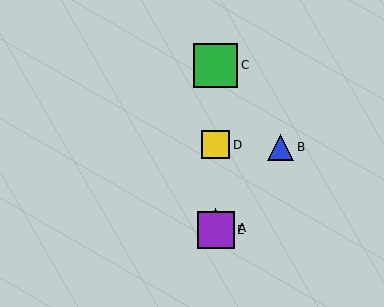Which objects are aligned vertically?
Objects A, C, D, E are aligned vertically.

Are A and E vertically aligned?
Yes, both are at x≈216.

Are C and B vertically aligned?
No, C is at x≈216 and B is at x≈280.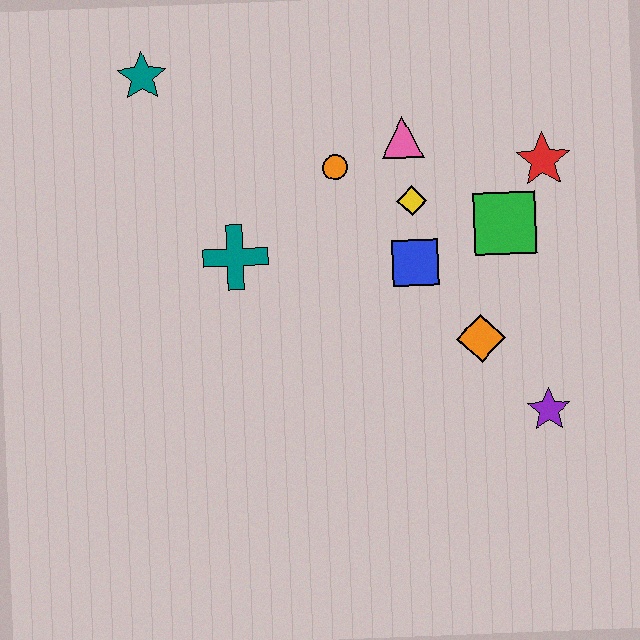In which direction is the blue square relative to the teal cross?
The blue square is to the right of the teal cross.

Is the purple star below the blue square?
Yes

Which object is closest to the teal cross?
The orange circle is closest to the teal cross.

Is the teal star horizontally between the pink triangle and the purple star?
No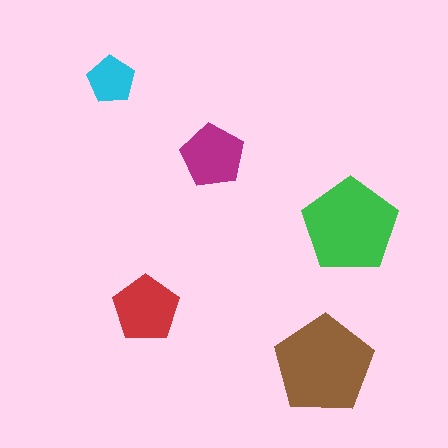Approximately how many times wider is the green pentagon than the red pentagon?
About 1.5 times wider.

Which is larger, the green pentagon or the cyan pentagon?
The green one.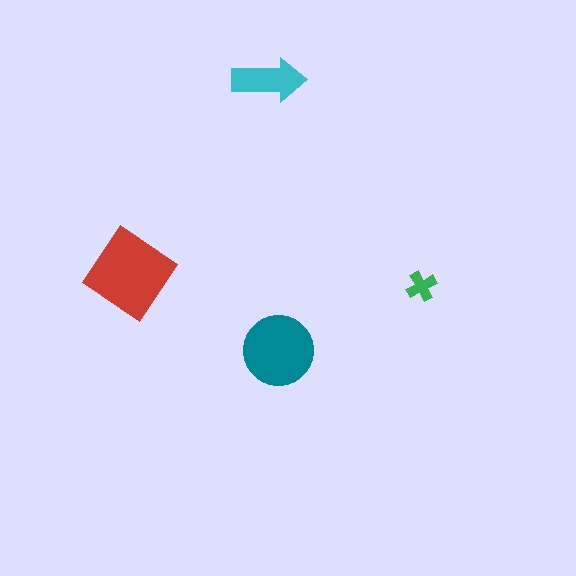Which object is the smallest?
The green cross.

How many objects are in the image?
There are 4 objects in the image.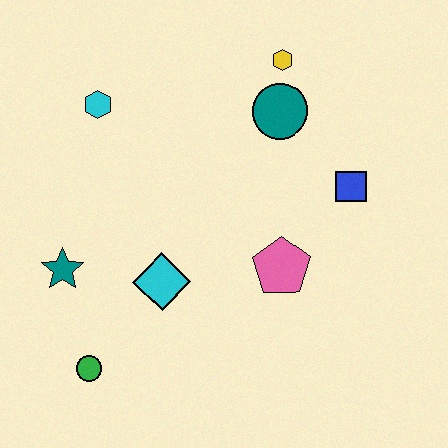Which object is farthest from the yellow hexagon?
The green circle is farthest from the yellow hexagon.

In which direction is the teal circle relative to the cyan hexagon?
The teal circle is to the right of the cyan hexagon.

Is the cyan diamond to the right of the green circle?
Yes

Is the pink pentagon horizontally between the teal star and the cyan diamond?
No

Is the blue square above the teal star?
Yes